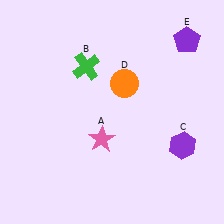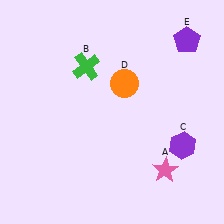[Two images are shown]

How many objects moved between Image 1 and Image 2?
1 object moved between the two images.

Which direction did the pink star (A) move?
The pink star (A) moved right.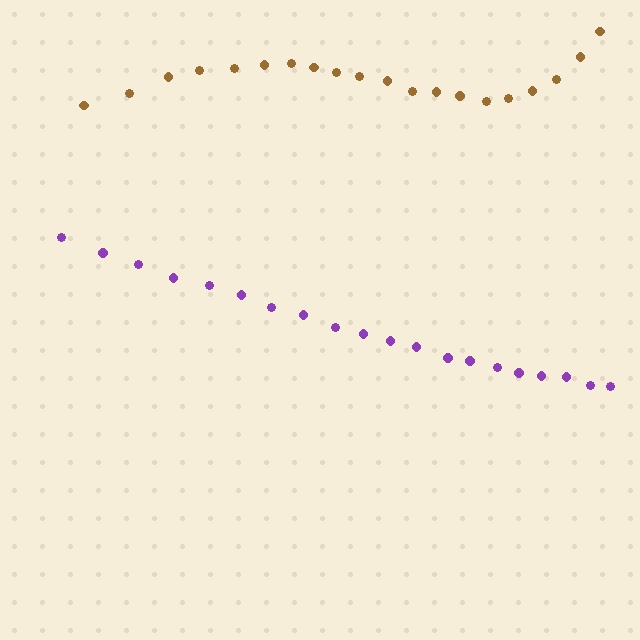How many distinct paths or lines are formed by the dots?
There are 2 distinct paths.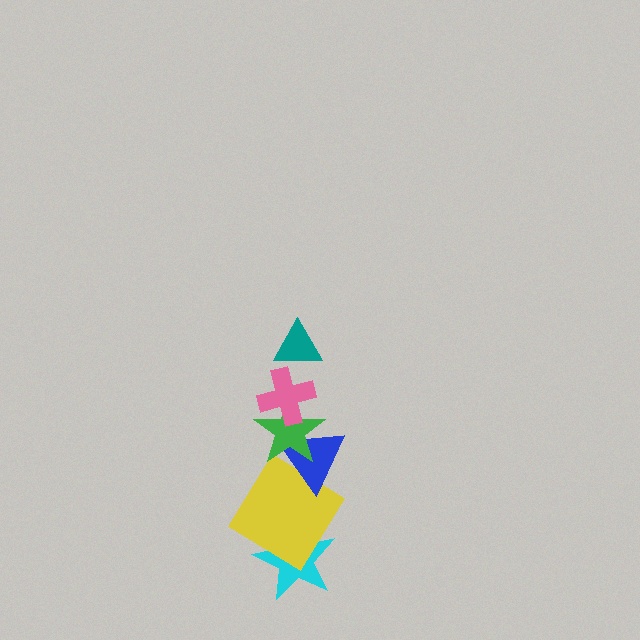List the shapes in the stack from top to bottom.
From top to bottom: the teal triangle, the pink cross, the green star, the blue triangle, the yellow diamond, the cyan star.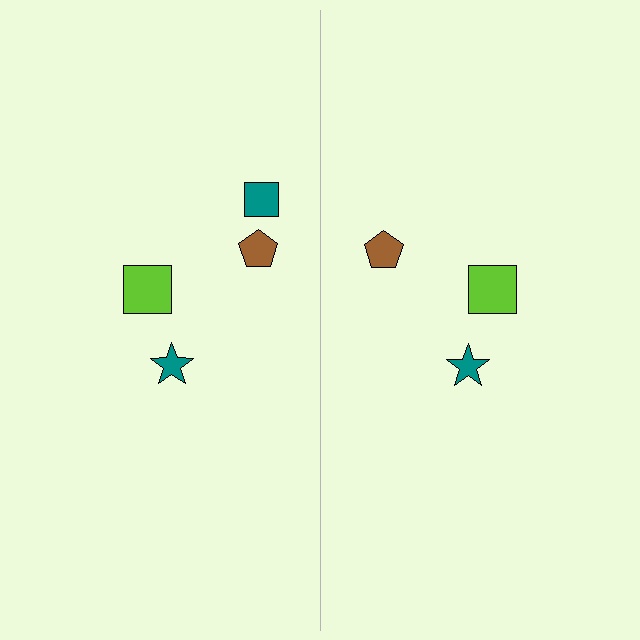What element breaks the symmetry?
A teal square is missing from the right side.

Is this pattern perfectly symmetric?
No, the pattern is not perfectly symmetric. A teal square is missing from the right side.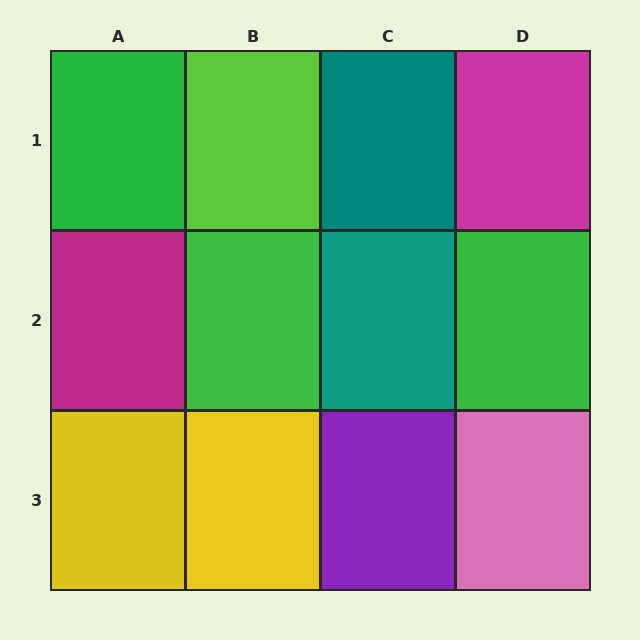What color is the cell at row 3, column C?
Purple.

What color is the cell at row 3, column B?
Yellow.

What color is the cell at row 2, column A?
Magenta.